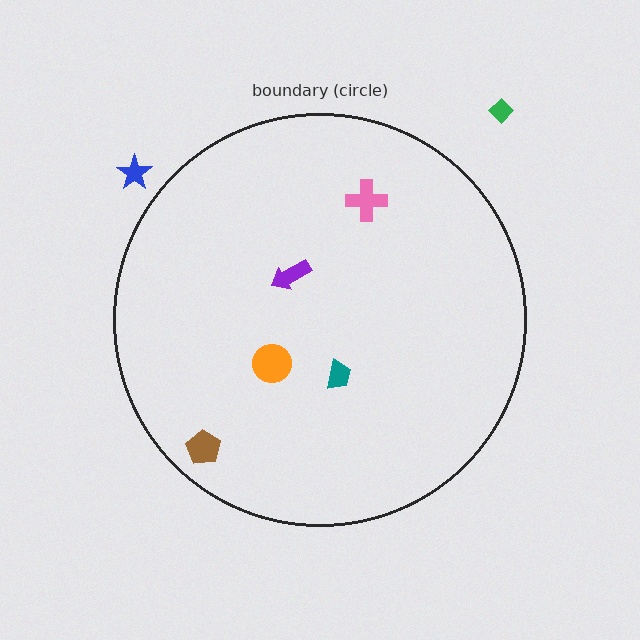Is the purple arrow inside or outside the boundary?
Inside.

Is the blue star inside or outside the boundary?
Outside.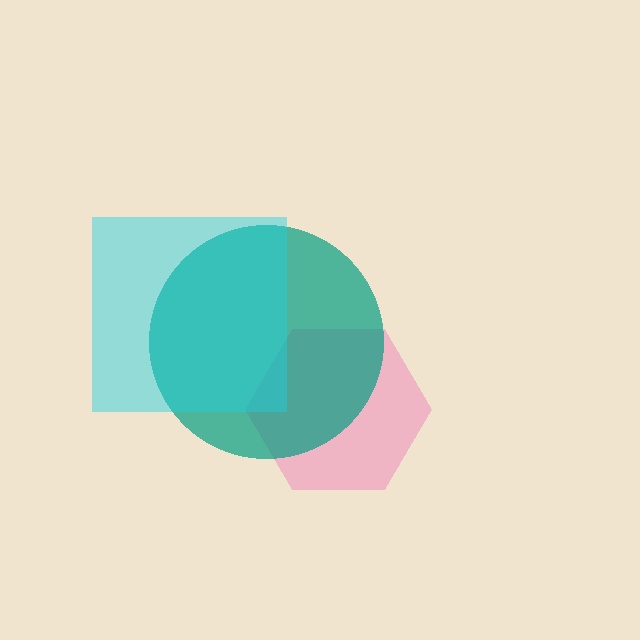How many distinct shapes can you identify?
There are 3 distinct shapes: a pink hexagon, a teal circle, a cyan square.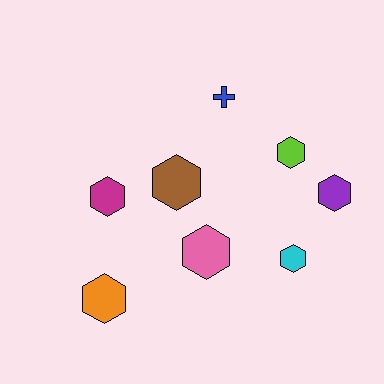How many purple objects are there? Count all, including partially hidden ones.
There is 1 purple object.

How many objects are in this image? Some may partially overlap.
There are 8 objects.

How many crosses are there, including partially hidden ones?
There is 1 cross.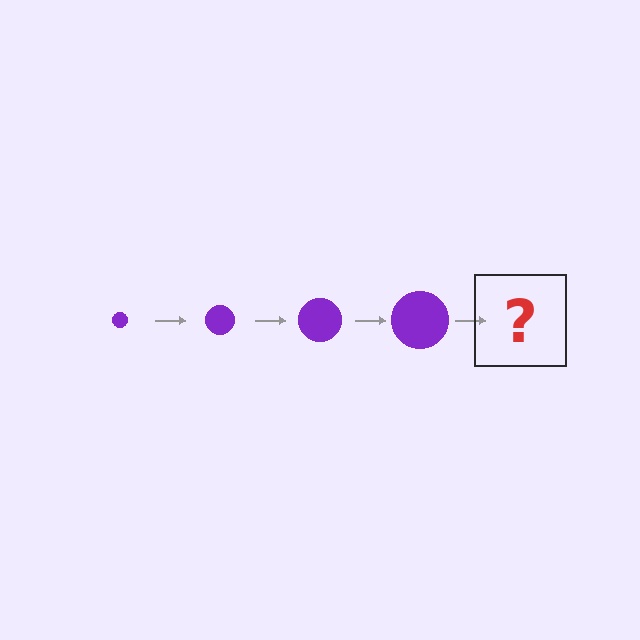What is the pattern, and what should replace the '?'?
The pattern is that the circle gets progressively larger each step. The '?' should be a purple circle, larger than the previous one.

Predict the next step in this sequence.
The next step is a purple circle, larger than the previous one.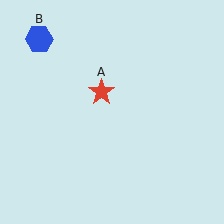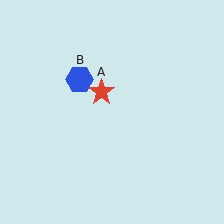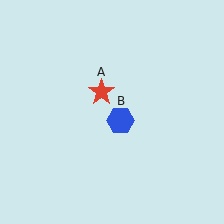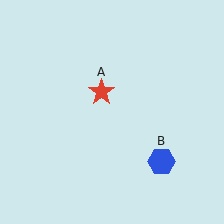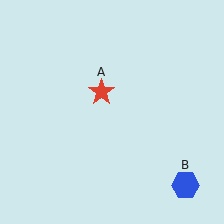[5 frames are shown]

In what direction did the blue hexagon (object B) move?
The blue hexagon (object B) moved down and to the right.